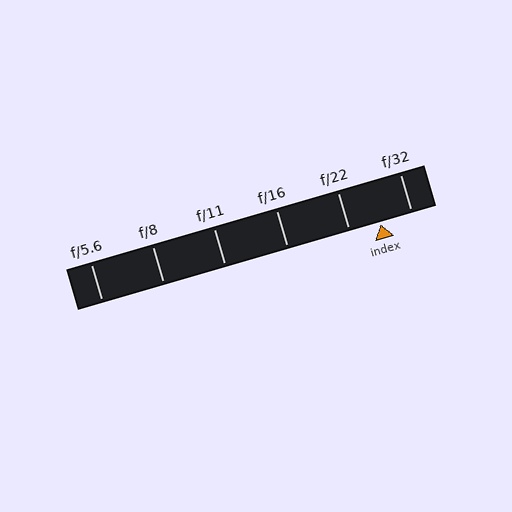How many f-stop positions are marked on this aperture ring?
There are 6 f-stop positions marked.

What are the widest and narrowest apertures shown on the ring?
The widest aperture shown is f/5.6 and the narrowest is f/32.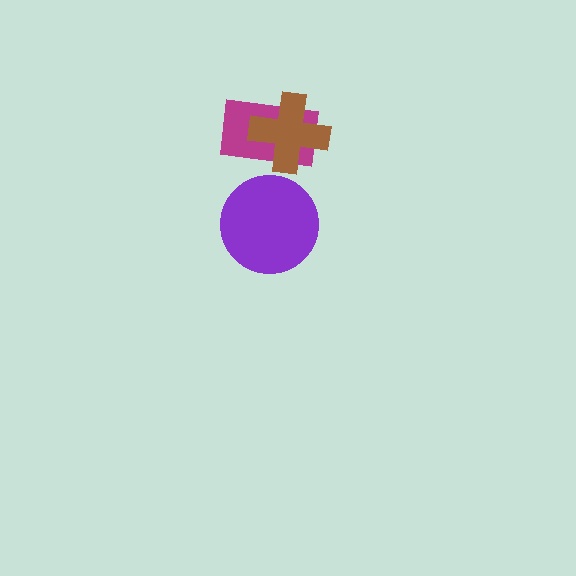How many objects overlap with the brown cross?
1 object overlaps with the brown cross.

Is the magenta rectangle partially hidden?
Yes, it is partially covered by another shape.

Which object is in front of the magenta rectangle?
The brown cross is in front of the magenta rectangle.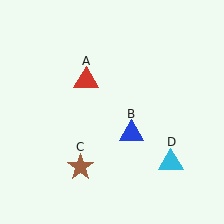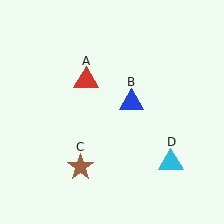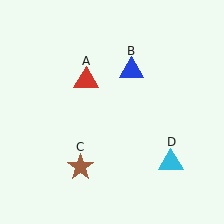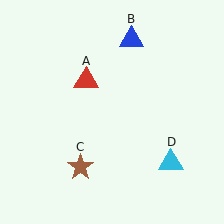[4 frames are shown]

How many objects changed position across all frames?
1 object changed position: blue triangle (object B).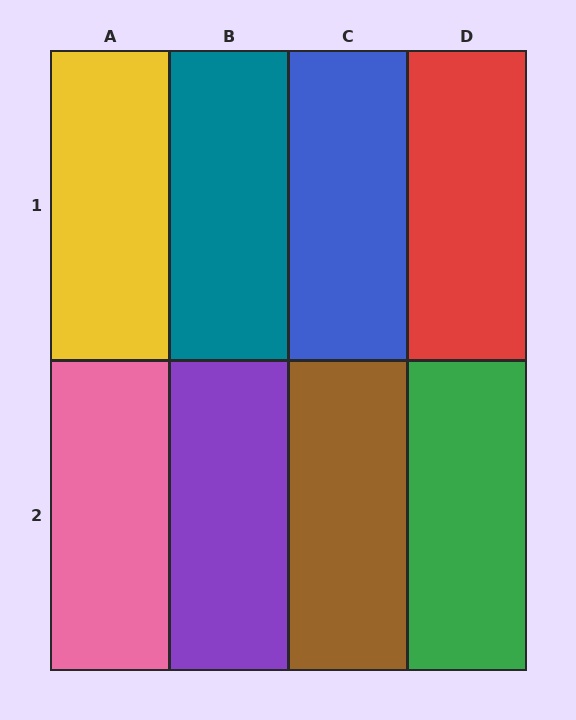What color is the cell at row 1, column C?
Blue.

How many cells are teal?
1 cell is teal.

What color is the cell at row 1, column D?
Red.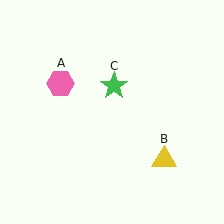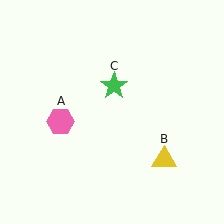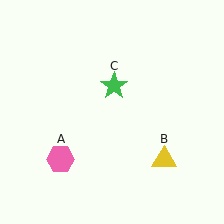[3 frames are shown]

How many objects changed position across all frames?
1 object changed position: pink hexagon (object A).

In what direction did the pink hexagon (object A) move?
The pink hexagon (object A) moved down.